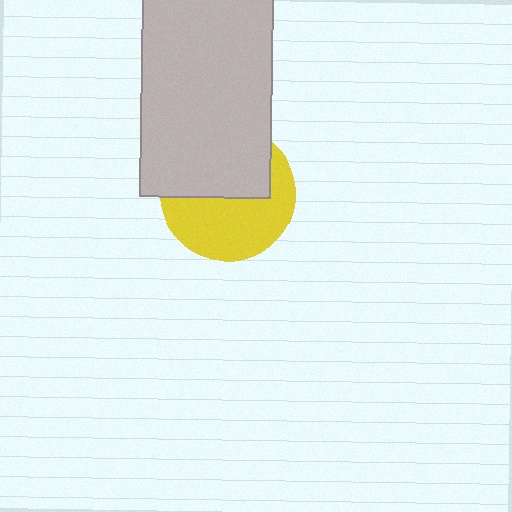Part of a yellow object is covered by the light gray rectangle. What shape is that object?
It is a circle.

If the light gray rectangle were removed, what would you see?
You would see the complete yellow circle.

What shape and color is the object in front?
The object in front is a light gray rectangle.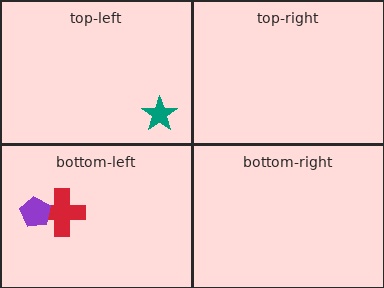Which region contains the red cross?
The bottom-left region.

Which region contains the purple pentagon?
The bottom-left region.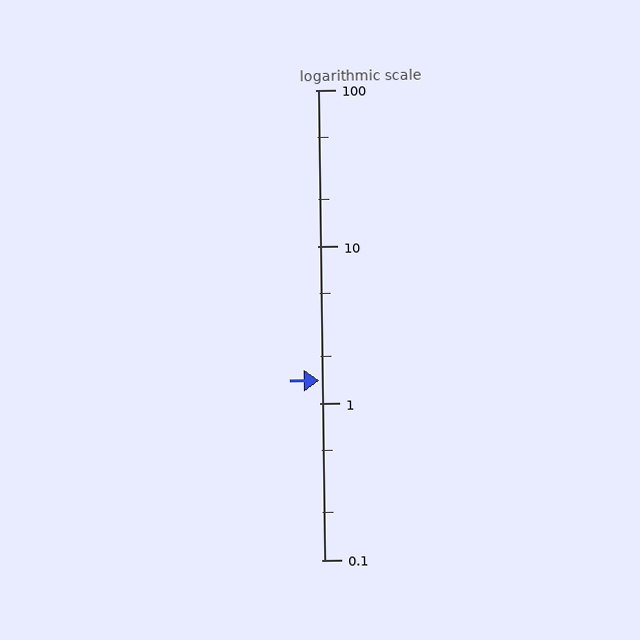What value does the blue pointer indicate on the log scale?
The pointer indicates approximately 1.4.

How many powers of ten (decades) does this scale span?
The scale spans 3 decades, from 0.1 to 100.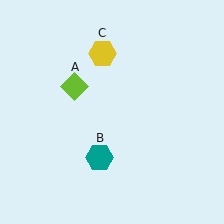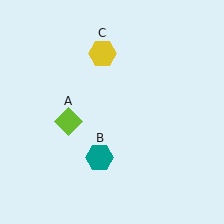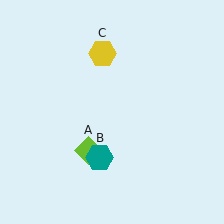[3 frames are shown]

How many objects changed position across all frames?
1 object changed position: lime diamond (object A).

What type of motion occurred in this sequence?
The lime diamond (object A) rotated counterclockwise around the center of the scene.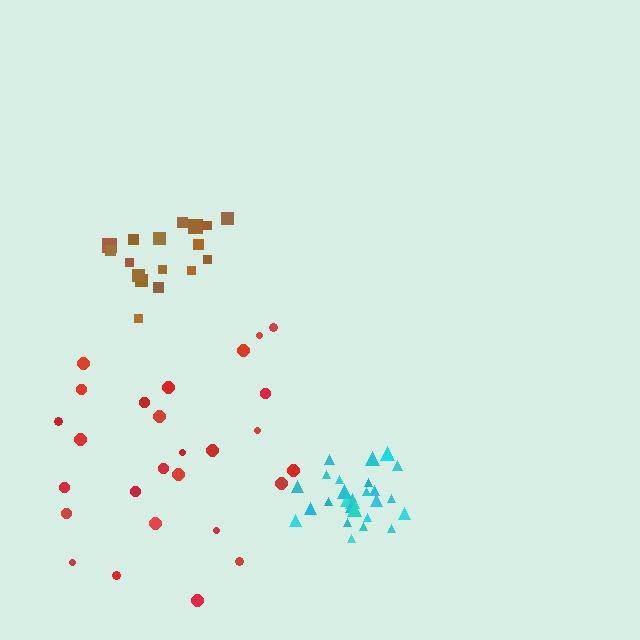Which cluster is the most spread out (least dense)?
Red.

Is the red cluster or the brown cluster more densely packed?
Brown.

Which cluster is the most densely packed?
Cyan.